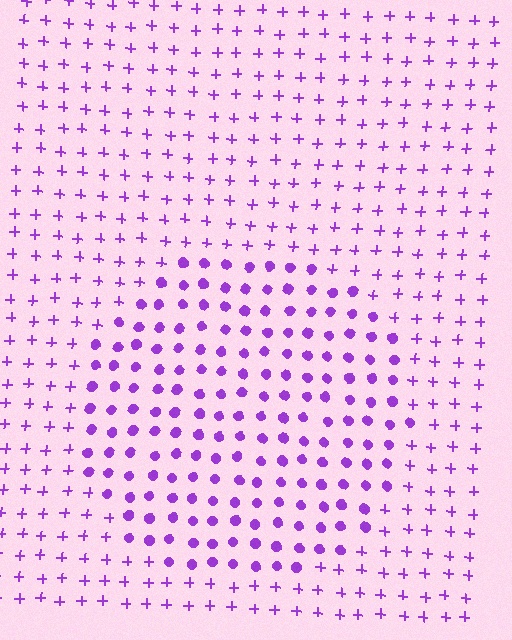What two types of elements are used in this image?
The image uses circles inside the circle region and plus signs outside it.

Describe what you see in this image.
The image is filled with small purple elements arranged in a uniform grid. A circle-shaped region contains circles, while the surrounding area contains plus signs. The boundary is defined purely by the change in element shape.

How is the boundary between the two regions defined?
The boundary is defined by a change in element shape: circles inside vs. plus signs outside. All elements share the same color and spacing.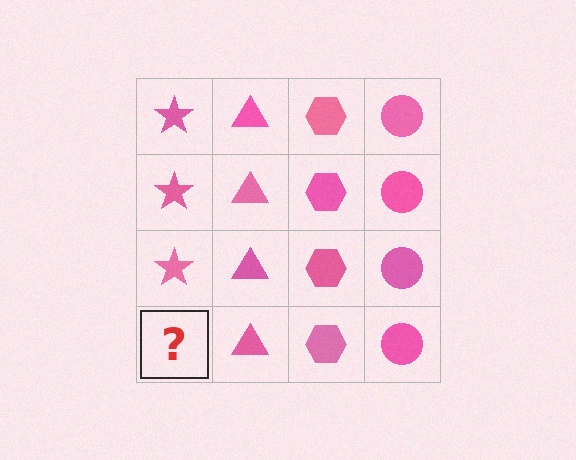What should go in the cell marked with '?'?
The missing cell should contain a pink star.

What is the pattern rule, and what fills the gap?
The rule is that each column has a consistent shape. The gap should be filled with a pink star.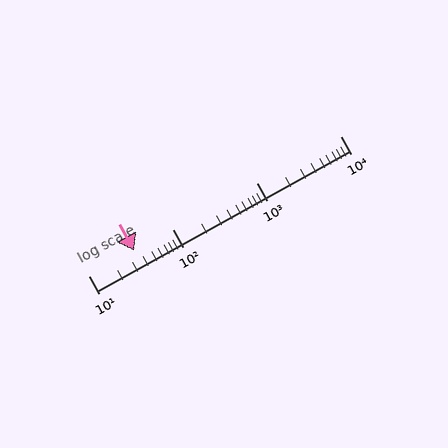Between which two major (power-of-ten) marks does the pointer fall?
The pointer is between 10 and 100.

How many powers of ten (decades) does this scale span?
The scale spans 3 decades, from 10 to 10000.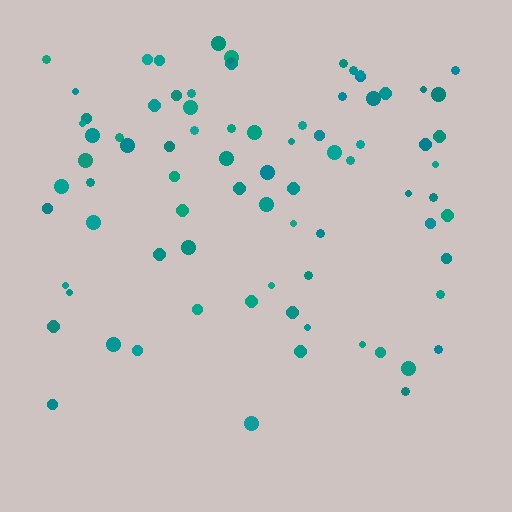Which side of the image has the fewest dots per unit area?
The bottom.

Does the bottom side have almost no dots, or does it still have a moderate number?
Still a moderate number, just noticeably fewer than the top.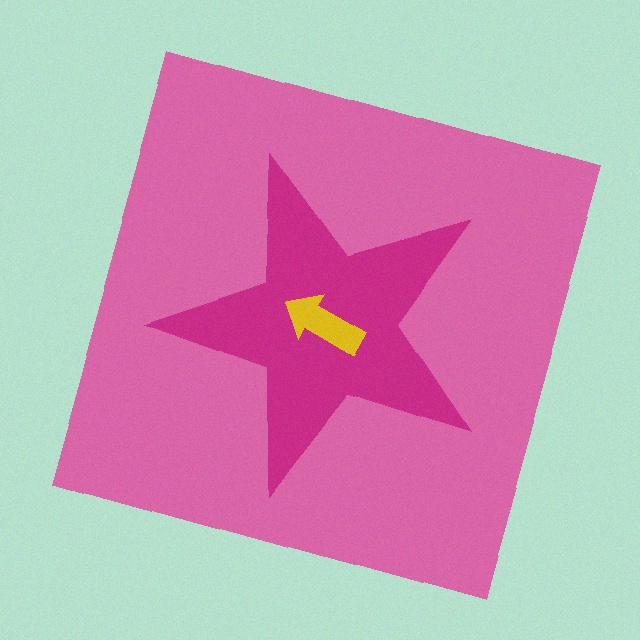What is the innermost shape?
The yellow arrow.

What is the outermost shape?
The pink square.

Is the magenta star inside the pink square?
Yes.